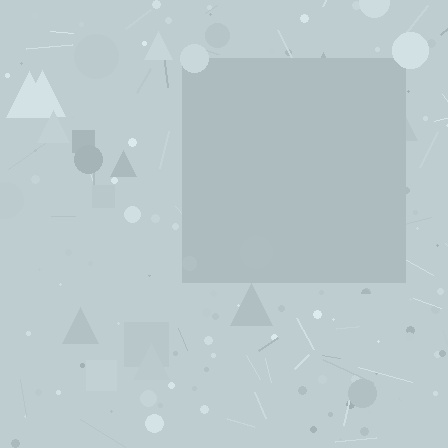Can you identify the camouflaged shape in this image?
The camouflaged shape is a square.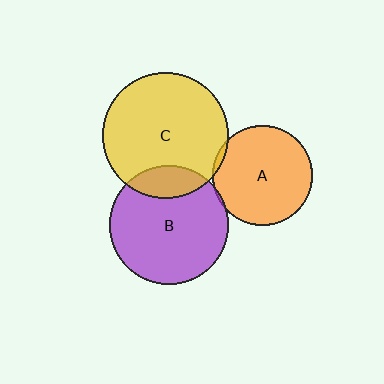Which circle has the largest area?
Circle C (yellow).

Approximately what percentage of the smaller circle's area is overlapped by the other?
Approximately 5%.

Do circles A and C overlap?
Yes.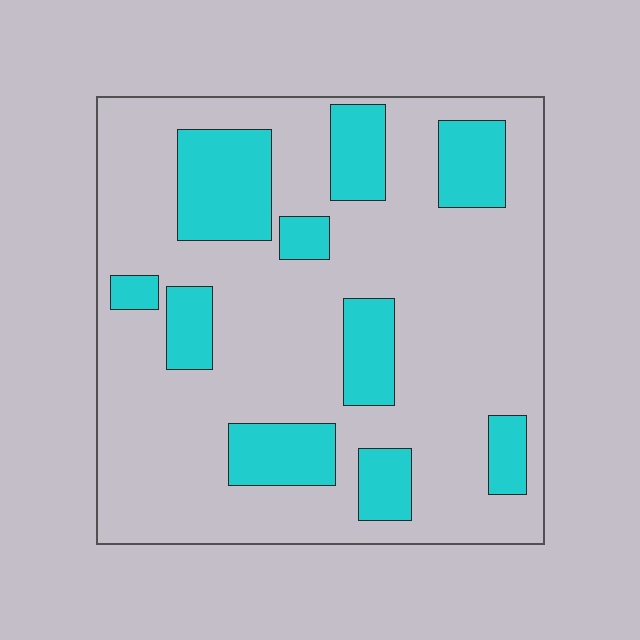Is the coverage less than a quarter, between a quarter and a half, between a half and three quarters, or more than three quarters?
Less than a quarter.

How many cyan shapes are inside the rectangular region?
10.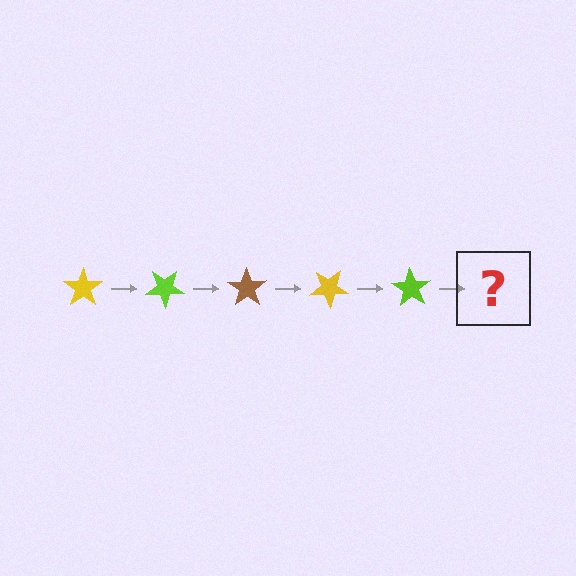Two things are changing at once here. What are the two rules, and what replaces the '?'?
The two rules are that it rotates 35 degrees each step and the color cycles through yellow, lime, and brown. The '?' should be a brown star, rotated 175 degrees from the start.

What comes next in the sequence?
The next element should be a brown star, rotated 175 degrees from the start.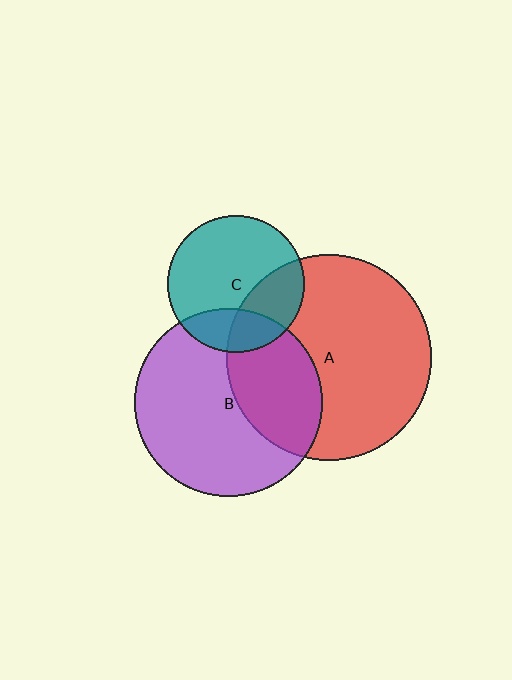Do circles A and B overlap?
Yes.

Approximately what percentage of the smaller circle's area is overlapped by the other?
Approximately 35%.